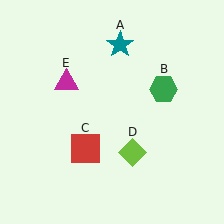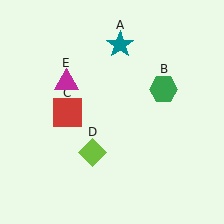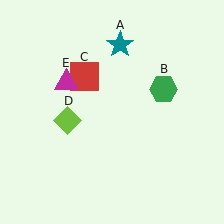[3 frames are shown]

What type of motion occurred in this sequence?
The red square (object C), lime diamond (object D) rotated clockwise around the center of the scene.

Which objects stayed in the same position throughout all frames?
Teal star (object A) and green hexagon (object B) and magenta triangle (object E) remained stationary.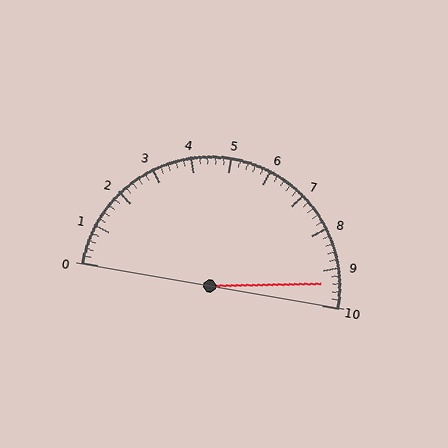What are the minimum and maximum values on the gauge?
The gauge ranges from 0 to 10.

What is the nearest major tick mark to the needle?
The nearest major tick mark is 9.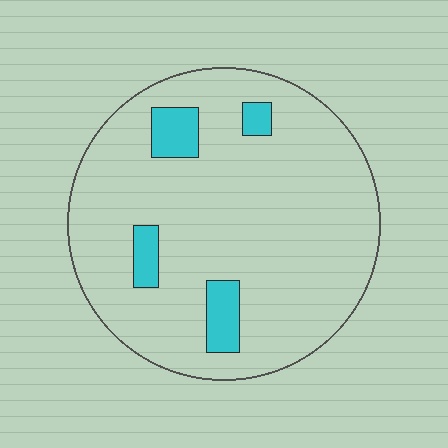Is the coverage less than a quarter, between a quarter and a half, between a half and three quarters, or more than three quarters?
Less than a quarter.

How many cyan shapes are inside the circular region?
4.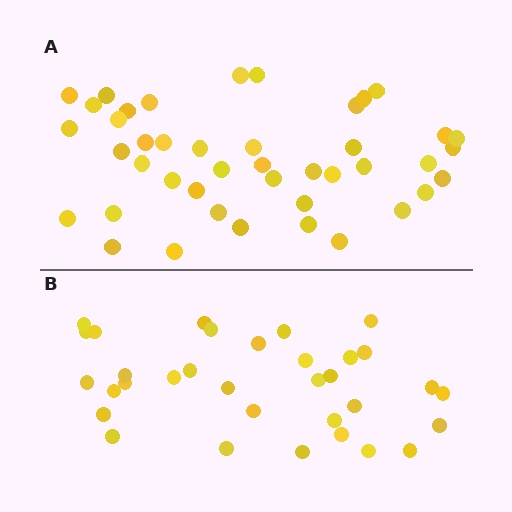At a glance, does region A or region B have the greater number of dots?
Region A (the top region) has more dots.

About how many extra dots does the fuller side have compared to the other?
Region A has roughly 10 or so more dots than region B.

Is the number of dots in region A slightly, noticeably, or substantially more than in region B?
Region A has noticeably more, but not dramatically so. The ratio is roughly 1.3 to 1.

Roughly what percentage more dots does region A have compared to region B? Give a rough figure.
About 30% more.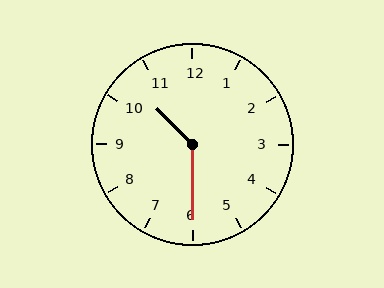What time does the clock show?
10:30.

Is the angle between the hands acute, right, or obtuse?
It is obtuse.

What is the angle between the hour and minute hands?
Approximately 135 degrees.